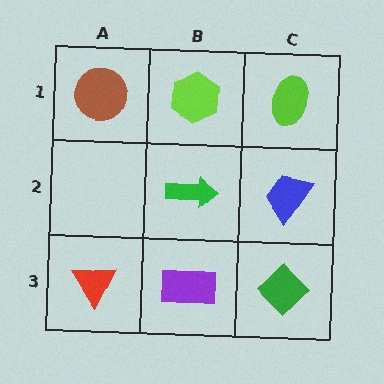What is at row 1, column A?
A brown circle.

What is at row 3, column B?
A purple rectangle.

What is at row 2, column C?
A blue trapezoid.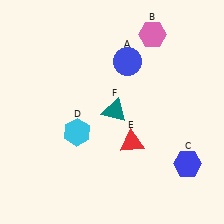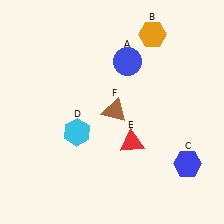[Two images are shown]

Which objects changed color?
B changed from pink to orange. F changed from teal to brown.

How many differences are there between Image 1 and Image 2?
There are 2 differences between the two images.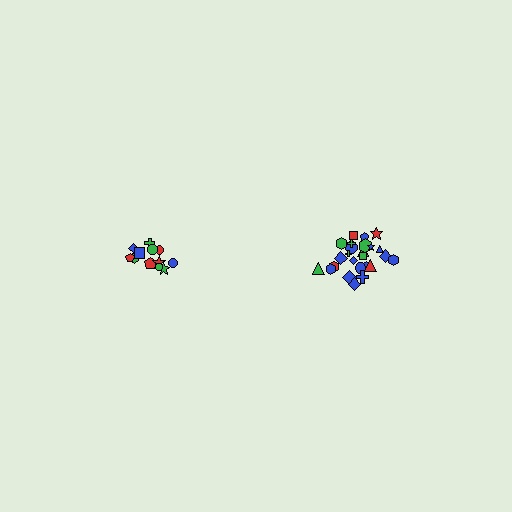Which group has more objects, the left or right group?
The right group.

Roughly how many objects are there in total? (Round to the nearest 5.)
Roughly 35 objects in total.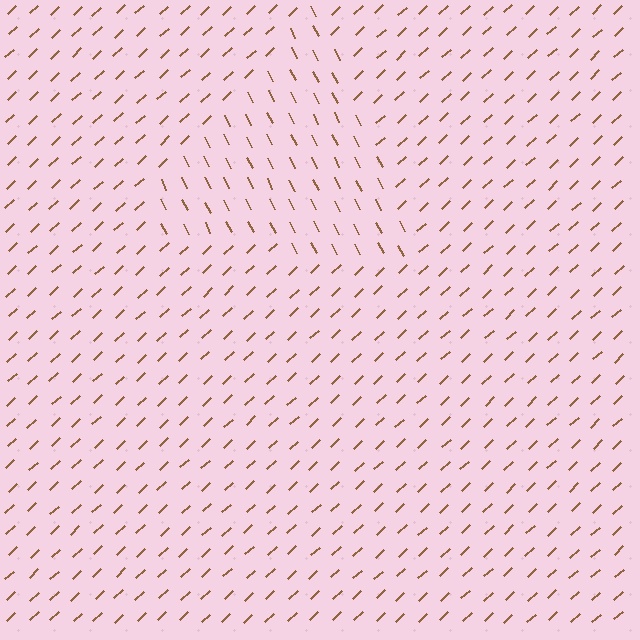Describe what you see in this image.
The image is filled with small brown line segments. A triangle region in the image has lines oriented differently from the surrounding lines, creating a visible texture boundary.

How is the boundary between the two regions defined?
The boundary is defined purely by a change in line orientation (approximately 74 degrees difference). All lines are the same color and thickness.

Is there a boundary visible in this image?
Yes, there is a texture boundary formed by a change in line orientation.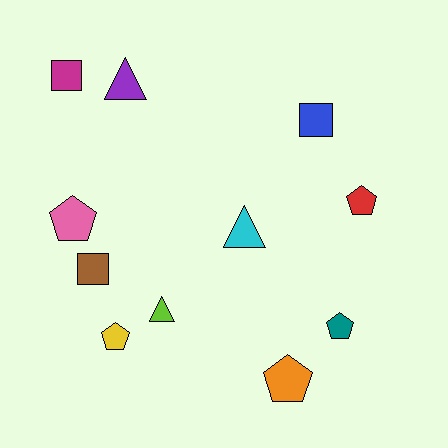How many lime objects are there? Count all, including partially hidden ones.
There is 1 lime object.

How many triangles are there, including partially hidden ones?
There are 3 triangles.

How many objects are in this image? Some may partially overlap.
There are 11 objects.